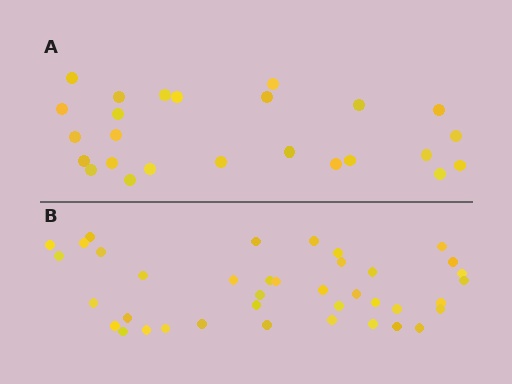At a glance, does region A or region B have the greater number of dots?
Region B (the bottom region) has more dots.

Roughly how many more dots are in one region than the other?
Region B has approximately 15 more dots than region A.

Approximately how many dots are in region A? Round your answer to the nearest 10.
About 20 dots. (The exact count is 25, which rounds to 20.)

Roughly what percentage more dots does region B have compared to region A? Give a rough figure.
About 55% more.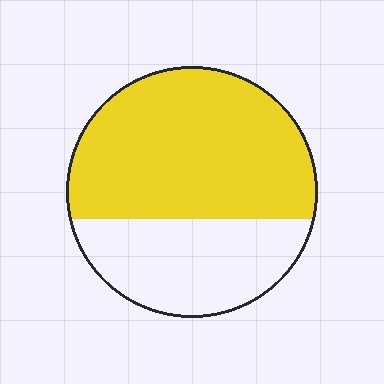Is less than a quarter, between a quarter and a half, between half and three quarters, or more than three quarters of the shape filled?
Between half and three quarters.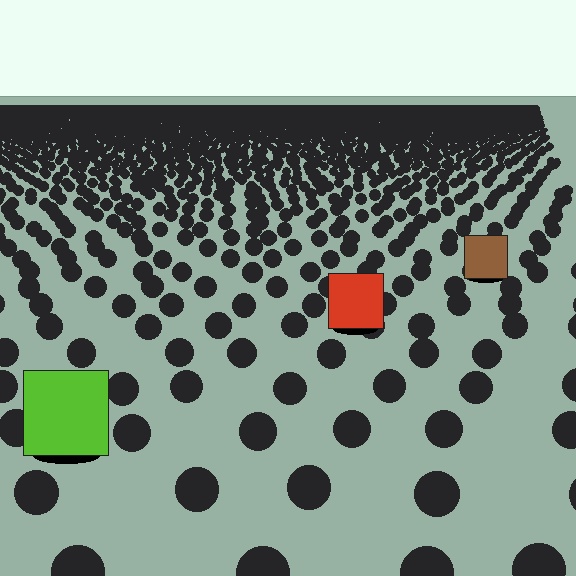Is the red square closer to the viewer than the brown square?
Yes. The red square is closer — you can tell from the texture gradient: the ground texture is coarser near it.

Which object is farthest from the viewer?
The brown square is farthest from the viewer. It appears smaller and the ground texture around it is denser.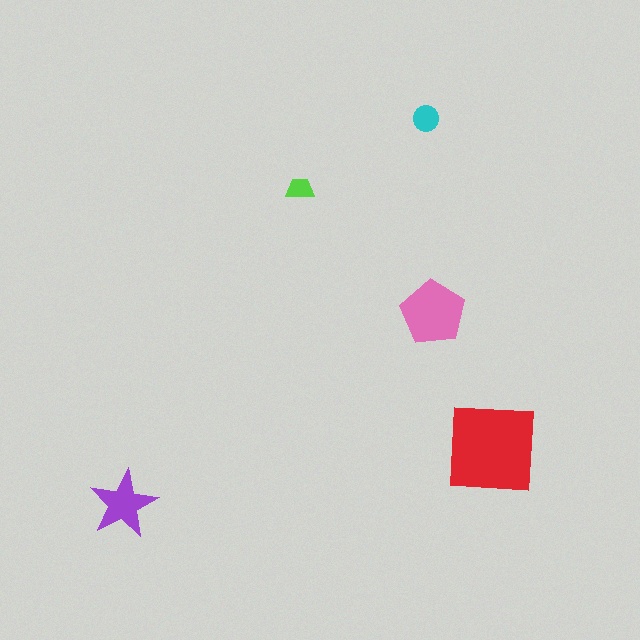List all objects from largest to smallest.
The red square, the pink pentagon, the purple star, the cyan circle, the lime trapezoid.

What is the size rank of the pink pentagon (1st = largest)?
2nd.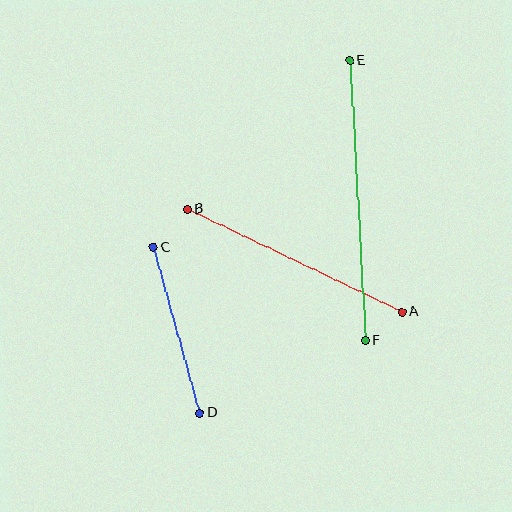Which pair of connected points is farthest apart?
Points E and F are farthest apart.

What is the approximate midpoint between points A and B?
The midpoint is at approximately (294, 260) pixels.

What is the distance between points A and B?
The distance is approximately 238 pixels.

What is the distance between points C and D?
The distance is approximately 172 pixels.